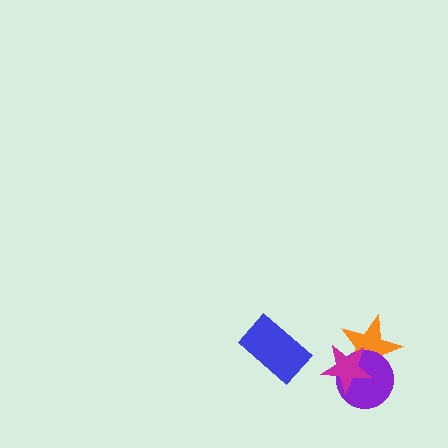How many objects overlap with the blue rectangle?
0 objects overlap with the blue rectangle.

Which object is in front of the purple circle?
The magenta star is in front of the purple circle.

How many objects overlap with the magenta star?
2 objects overlap with the magenta star.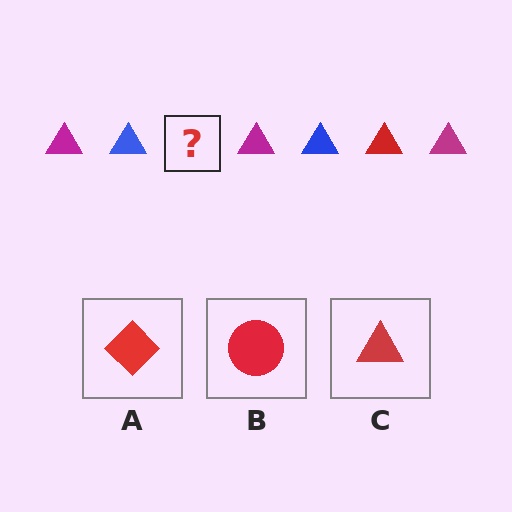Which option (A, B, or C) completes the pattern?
C.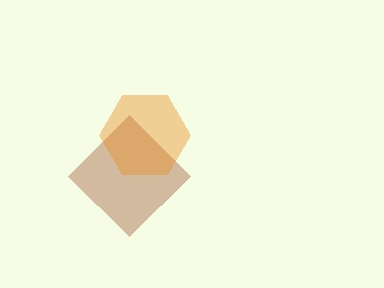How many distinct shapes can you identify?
There are 2 distinct shapes: a brown diamond, an orange hexagon.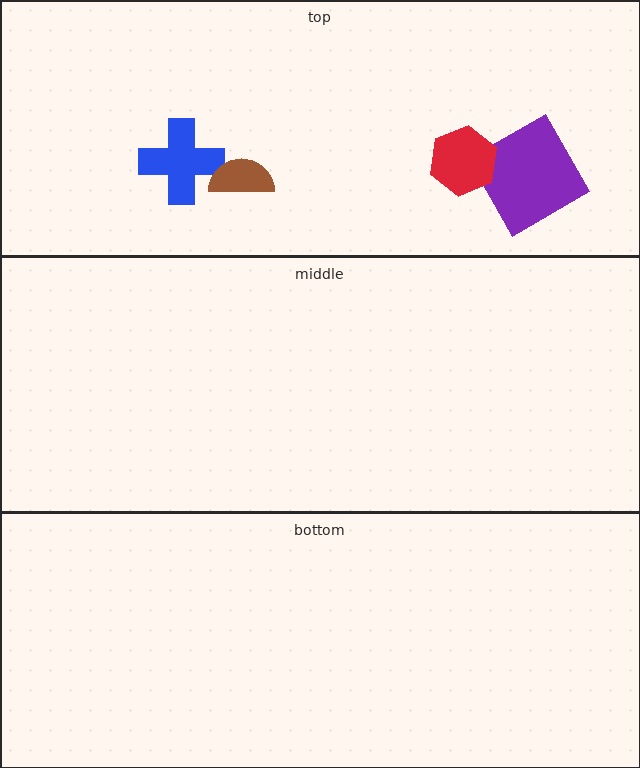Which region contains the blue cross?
The top region.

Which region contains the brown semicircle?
The top region.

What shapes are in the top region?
The blue cross, the purple square, the brown semicircle, the red hexagon.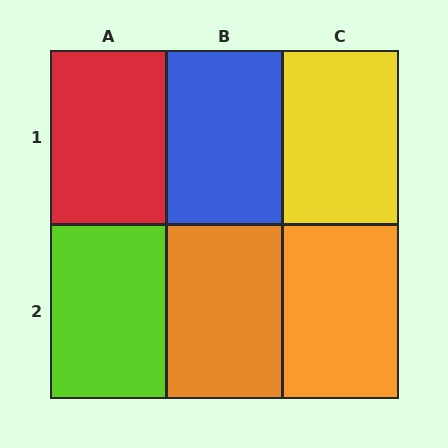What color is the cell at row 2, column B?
Orange.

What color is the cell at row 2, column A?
Lime.